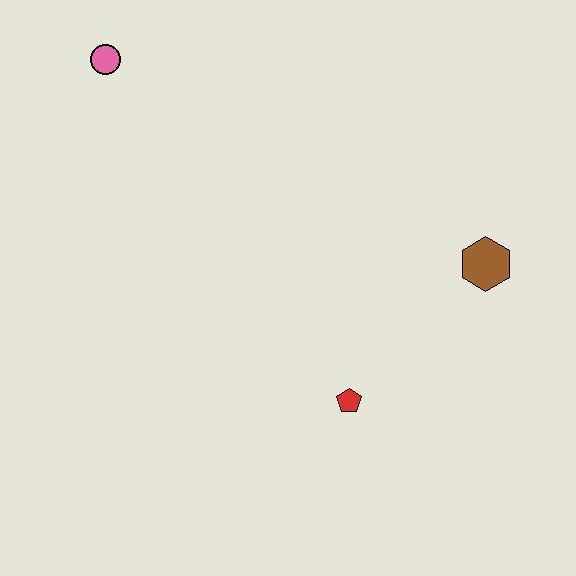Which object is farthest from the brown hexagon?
The pink circle is farthest from the brown hexagon.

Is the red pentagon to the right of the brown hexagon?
No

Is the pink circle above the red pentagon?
Yes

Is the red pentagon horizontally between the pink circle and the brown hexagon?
Yes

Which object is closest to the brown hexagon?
The red pentagon is closest to the brown hexagon.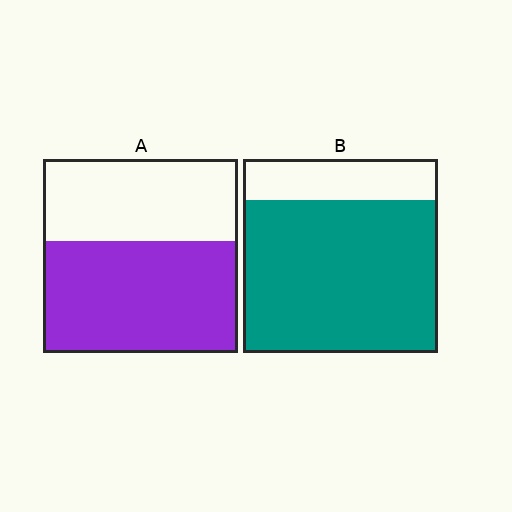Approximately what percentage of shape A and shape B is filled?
A is approximately 60% and B is approximately 80%.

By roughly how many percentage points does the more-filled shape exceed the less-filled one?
By roughly 20 percentage points (B over A).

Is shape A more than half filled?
Yes.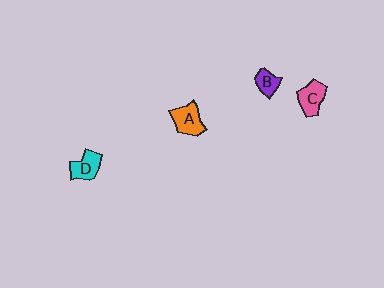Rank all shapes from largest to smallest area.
From largest to smallest: A (orange), C (pink), D (cyan), B (purple).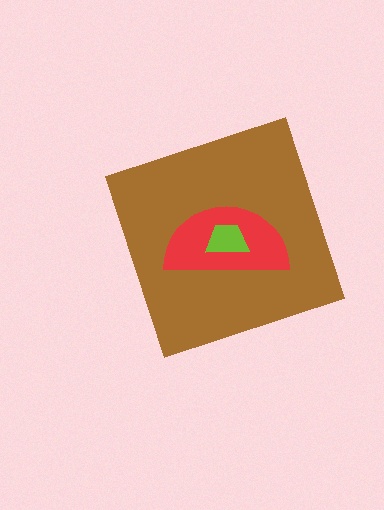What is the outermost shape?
The brown diamond.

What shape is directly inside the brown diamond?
The red semicircle.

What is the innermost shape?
The lime trapezoid.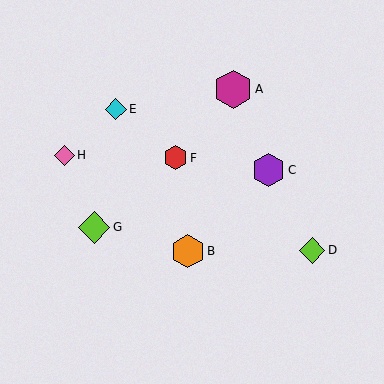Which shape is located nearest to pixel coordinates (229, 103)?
The magenta hexagon (labeled A) at (233, 89) is nearest to that location.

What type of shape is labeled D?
Shape D is a lime diamond.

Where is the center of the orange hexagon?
The center of the orange hexagon is at (188, 251).